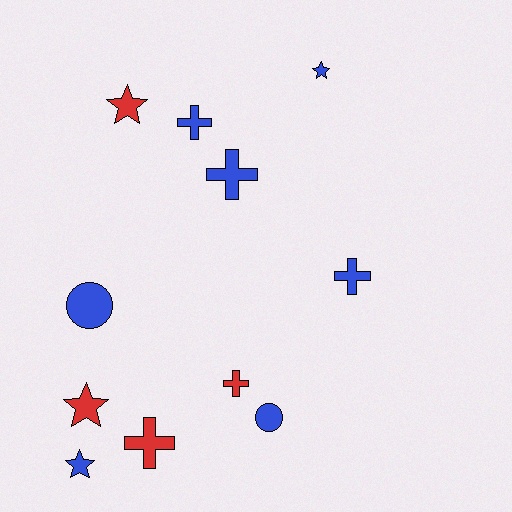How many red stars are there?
There are 2 red stars.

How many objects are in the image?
There are 11 objects.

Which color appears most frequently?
Blue, with 7 objects.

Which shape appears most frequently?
Cross, with 5 objects.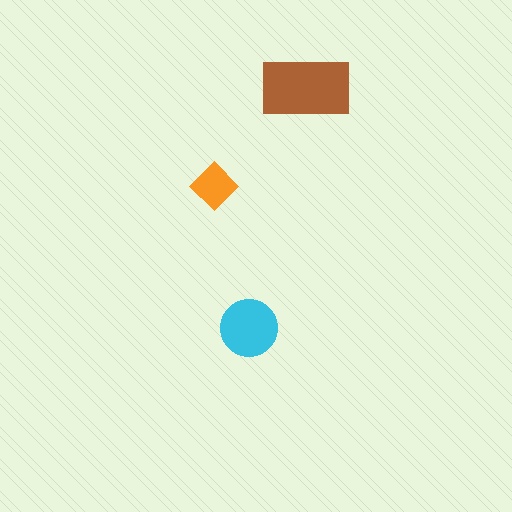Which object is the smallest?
The orange diamond.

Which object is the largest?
The brown rectangle.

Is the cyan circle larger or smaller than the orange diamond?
Larger.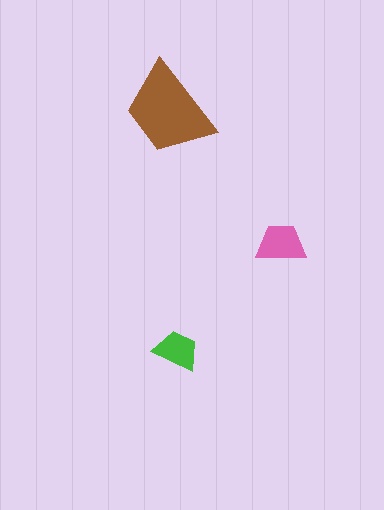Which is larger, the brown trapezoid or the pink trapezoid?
The brown one.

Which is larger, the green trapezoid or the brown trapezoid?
The brown one.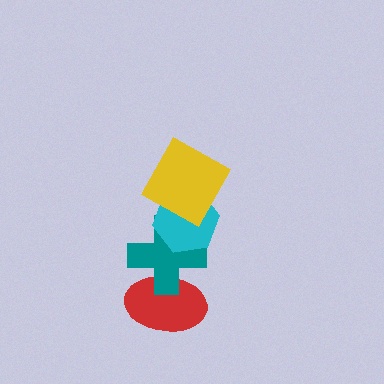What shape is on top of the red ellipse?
The teal cross is on top of the red ellipse.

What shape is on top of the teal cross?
The cyan hexagon is on top of the teal cross.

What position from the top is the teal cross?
The teal cross is 3rd from the top.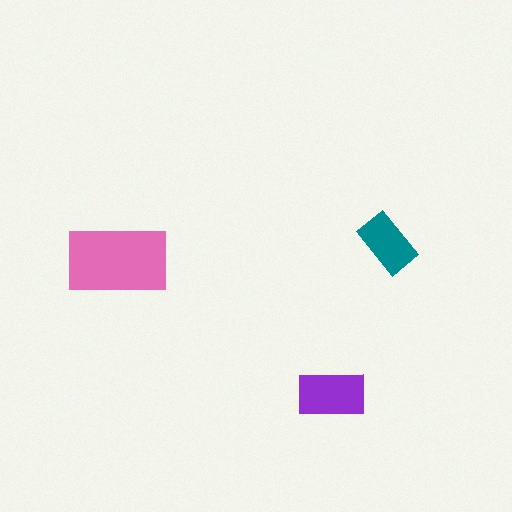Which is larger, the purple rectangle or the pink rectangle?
The pink one.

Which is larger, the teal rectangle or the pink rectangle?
The pink one.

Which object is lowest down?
The purple rectangle is bottommost.